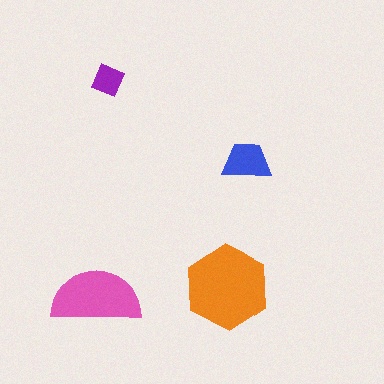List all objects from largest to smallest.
The orange hexagon, the pink semicircle, the blue trapezoid, the purple diamond.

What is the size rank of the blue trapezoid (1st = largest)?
3rd.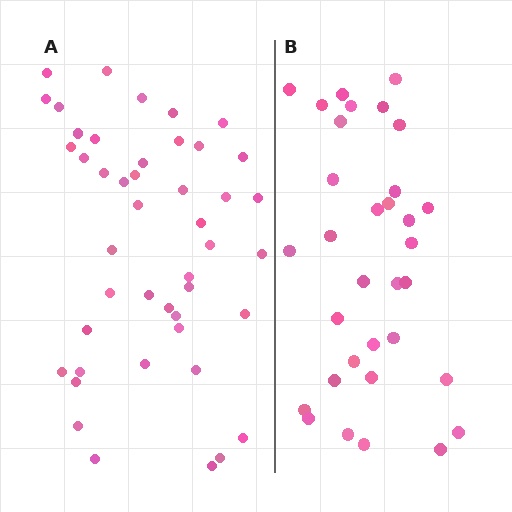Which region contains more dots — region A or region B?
Region A (the left region) has more dots.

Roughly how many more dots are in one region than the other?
Region A has roughly 12 or so more dots than region B.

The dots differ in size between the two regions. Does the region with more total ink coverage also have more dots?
No. Region B has more total ink coverage because its dots are larger, but region A actually contains more individual dots. Total area can be misleading — the number of items is what matters here.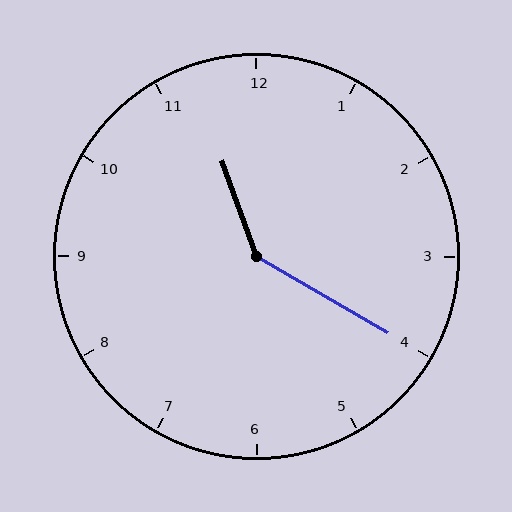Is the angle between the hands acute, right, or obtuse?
It is obtuse.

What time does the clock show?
11:20.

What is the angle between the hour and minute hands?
Approximately 140 degrees.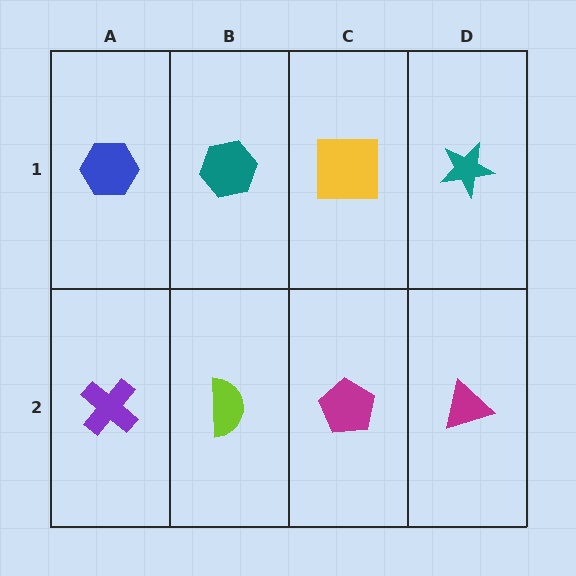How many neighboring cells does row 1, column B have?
3.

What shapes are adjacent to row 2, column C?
A yellow square (row 1, column C), a lime semicircle (row 2, column B), a magenta triangle (row 2, column D).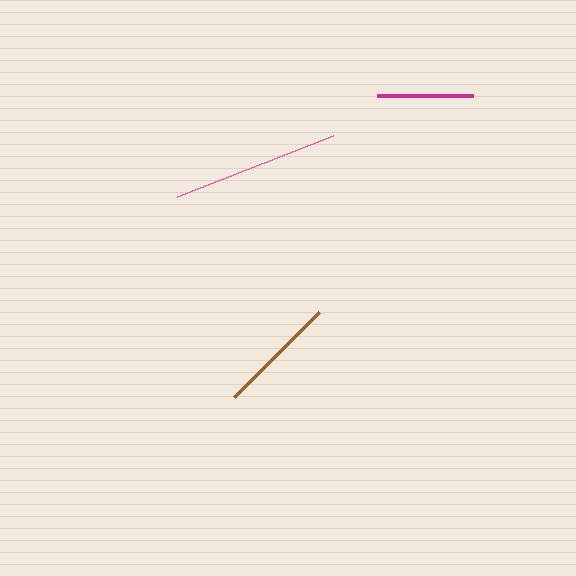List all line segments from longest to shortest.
From longest to shortest: pink, brown, magenta.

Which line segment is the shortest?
The magenta line is the shortest at approximately 95 pixels.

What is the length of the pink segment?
The pink segment is approximately 167 pixels long.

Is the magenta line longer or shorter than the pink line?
The pink line is longer than the magenta line.